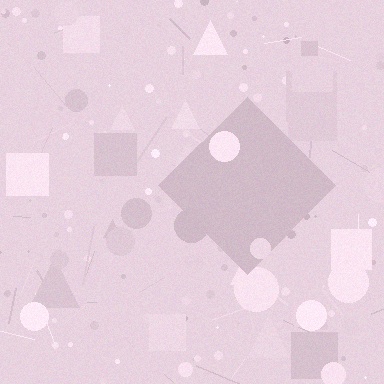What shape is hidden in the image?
A diamond is hidden in the image.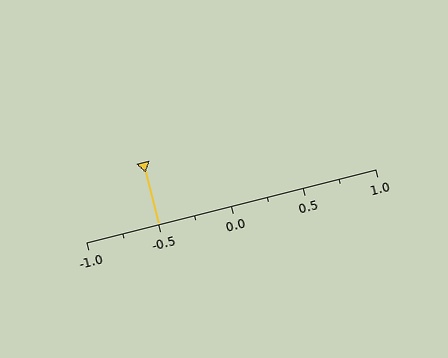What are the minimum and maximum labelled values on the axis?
The axis runs from -1.0 to 1.0.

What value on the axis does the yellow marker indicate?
The marker indicates approximately -0.5.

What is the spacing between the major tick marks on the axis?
The major ticks are spaced 0.5 apart.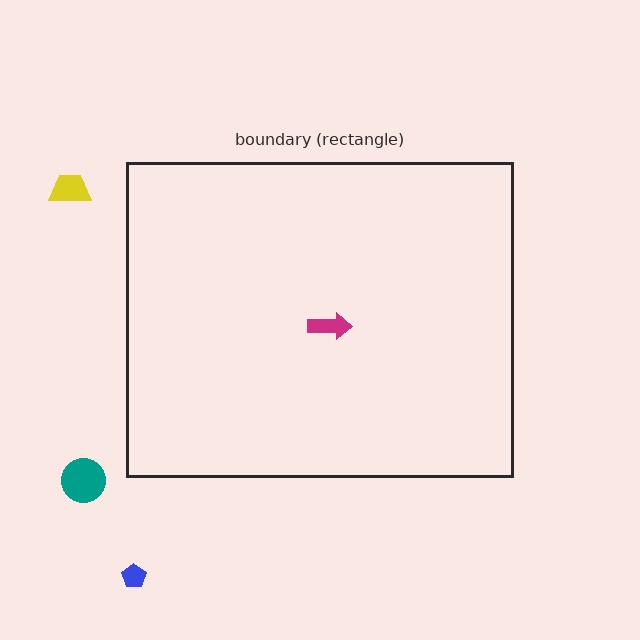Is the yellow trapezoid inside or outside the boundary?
Outside.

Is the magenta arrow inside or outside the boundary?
Inside.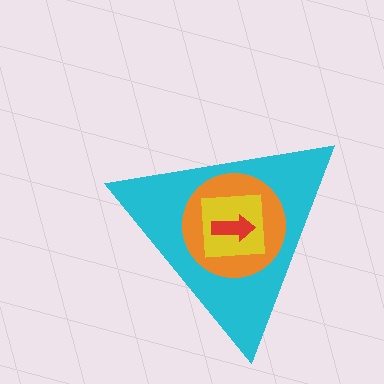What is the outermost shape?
The cyan triangle.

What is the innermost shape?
The red arrow.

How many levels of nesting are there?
4.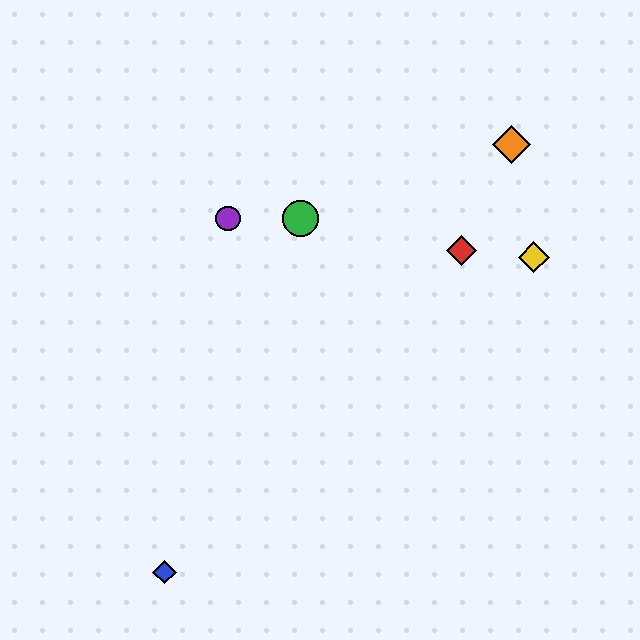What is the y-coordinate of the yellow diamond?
The yellow diamond is at y≈257.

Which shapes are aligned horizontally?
The green circle, the purple circle are aligned horizontally.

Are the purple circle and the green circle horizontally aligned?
Yes, both are at y≈219.